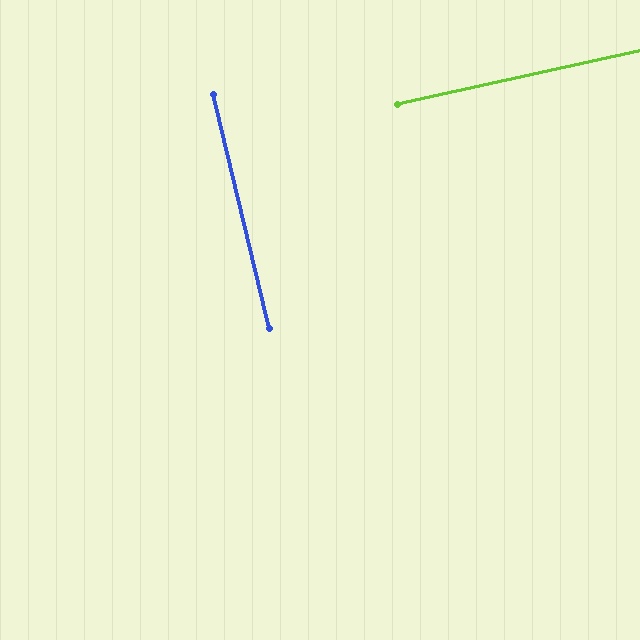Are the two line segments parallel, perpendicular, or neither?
Perpendicular — they meet at approximately 89°.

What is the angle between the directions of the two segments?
Approximately 89 degrees.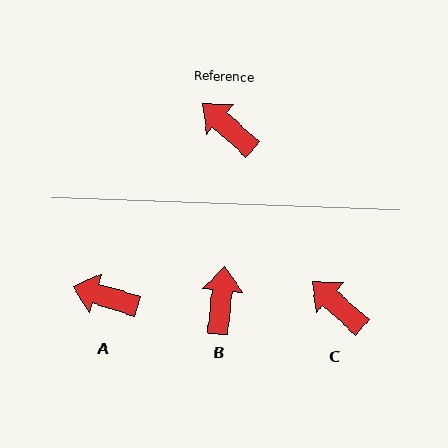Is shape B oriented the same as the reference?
No, it is off by about 54 degrees.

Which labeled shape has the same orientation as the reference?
C.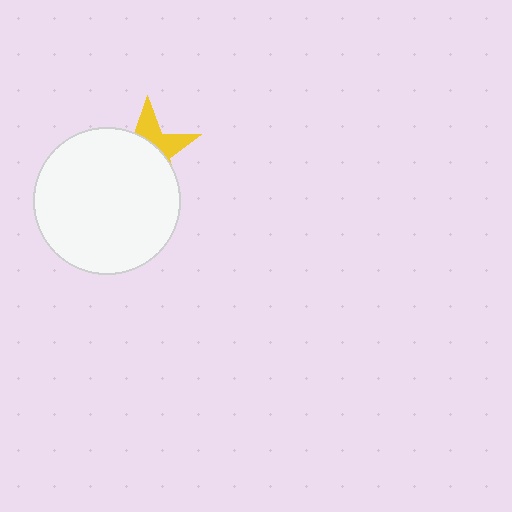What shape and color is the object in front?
The object in front is a white circle.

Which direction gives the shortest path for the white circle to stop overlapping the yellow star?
Moving down gives the shortest separation.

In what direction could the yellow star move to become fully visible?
The yellow star could move up. That would shift it out from behind the white circle entirely.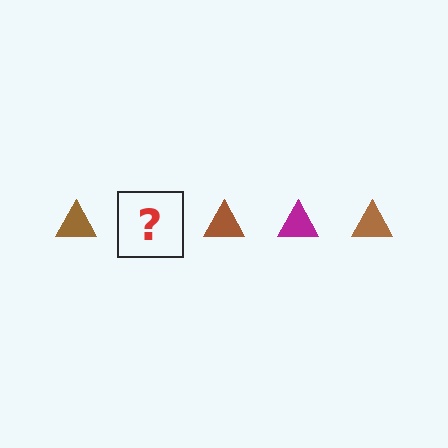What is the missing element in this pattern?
The missing element is a magenta triangle.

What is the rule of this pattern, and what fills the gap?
The rule is that the pattern cycles through brown, magenta triangles. The gap should be filled with a magenta triangle.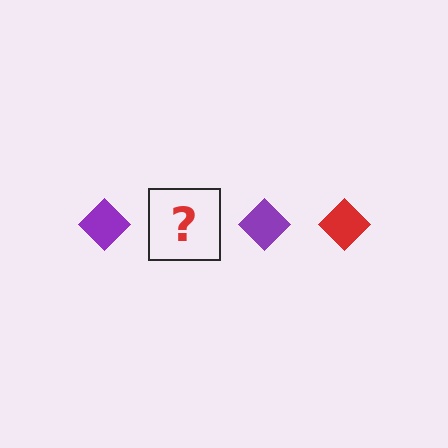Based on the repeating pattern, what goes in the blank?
The blank should be a red diamond.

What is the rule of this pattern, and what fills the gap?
The rule is that the pattern cycles through purple, red diamonds. The gap should be filled with a red diamond.